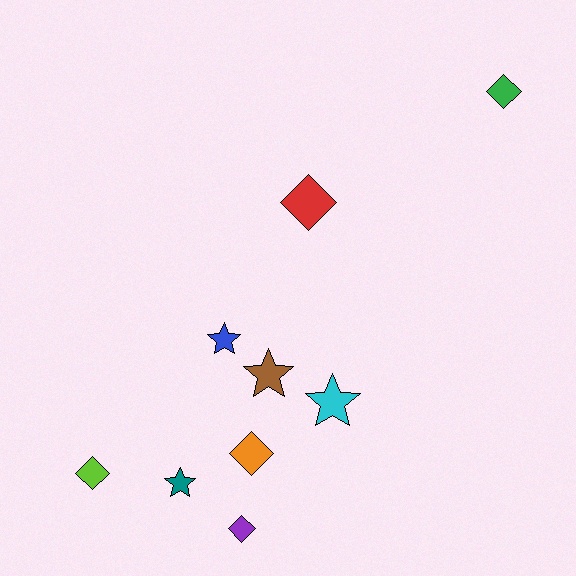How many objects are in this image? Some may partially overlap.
There are 9 objects.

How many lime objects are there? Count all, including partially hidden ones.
There is 1 lime object.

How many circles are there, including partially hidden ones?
There are no circles.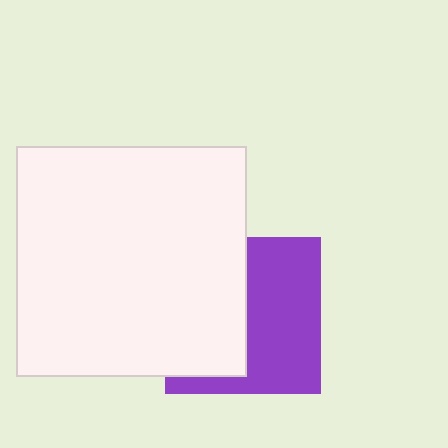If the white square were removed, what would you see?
You would see the complete purple square.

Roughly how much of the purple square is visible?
About half of it is visible (roughly 53%).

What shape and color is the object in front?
The object in front is a white square.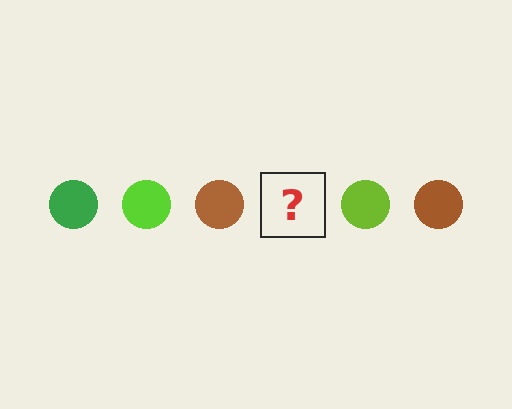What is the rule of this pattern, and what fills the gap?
The rule is that the pattern cycles through green, lime, brown circles. The gap should be filled with a green circle.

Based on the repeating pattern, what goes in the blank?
The blank should be a green circle.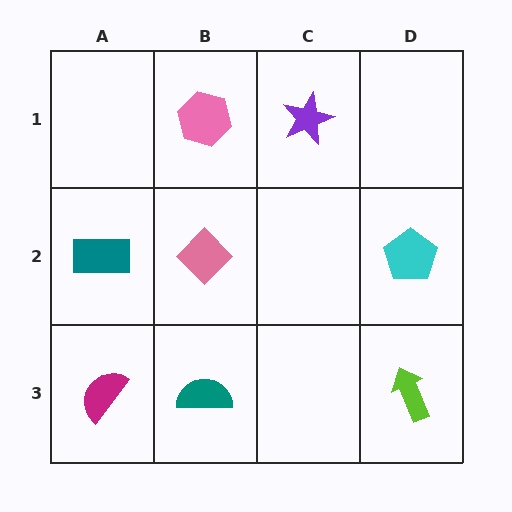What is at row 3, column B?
A teal semicircle.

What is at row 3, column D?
A lime arrow.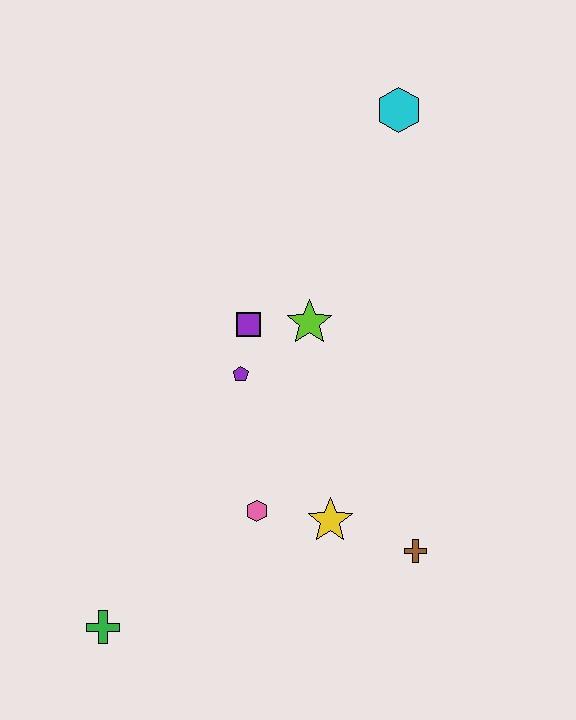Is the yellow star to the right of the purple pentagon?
Yes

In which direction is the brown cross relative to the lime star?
The brown cross is below the lime star.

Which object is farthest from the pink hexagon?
The cyan hexagon is farthest from the pink hexagon.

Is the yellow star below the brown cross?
No